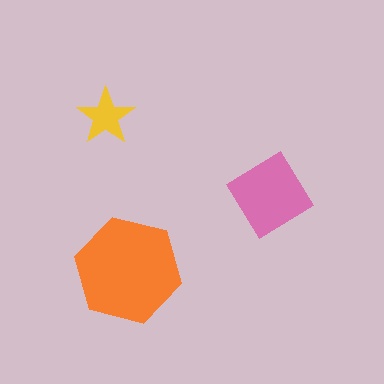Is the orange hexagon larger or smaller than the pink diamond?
Larger.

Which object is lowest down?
The orange hexagon is bottommost.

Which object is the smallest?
The yellow star.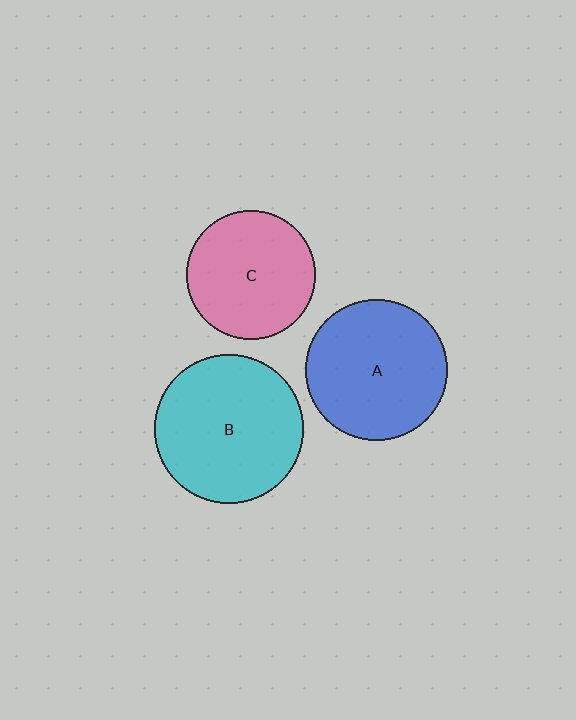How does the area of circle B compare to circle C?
Approximately 1.3 times.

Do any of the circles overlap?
No, none of the circles overlap.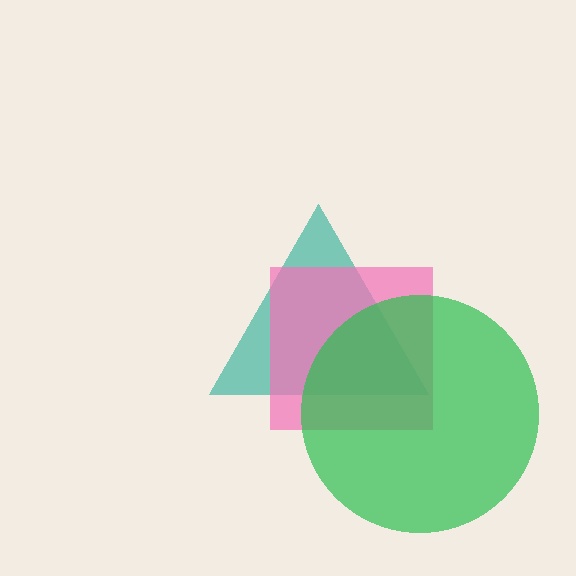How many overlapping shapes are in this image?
There are 3 overlapping shapes in the image.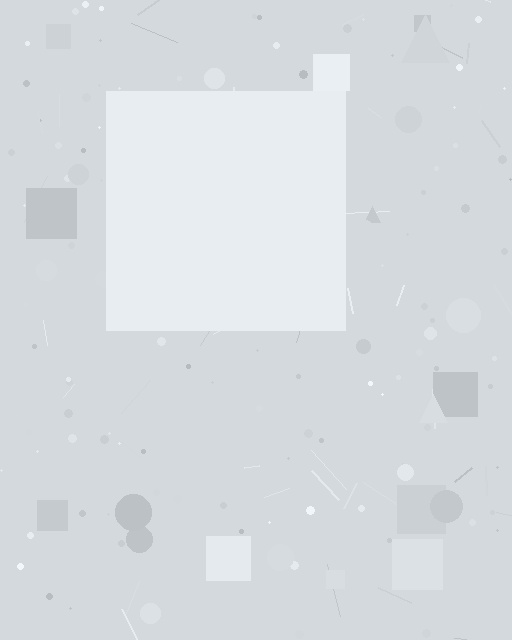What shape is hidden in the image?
A square is hidden in the image.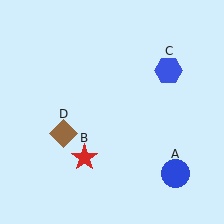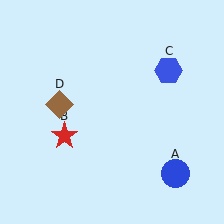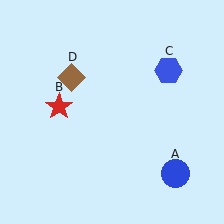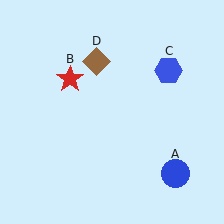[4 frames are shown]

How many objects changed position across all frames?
2 objects changed position: red star (object B), brown diamond (object D).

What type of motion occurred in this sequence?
The red star (object B), brown diamond (object D) rotated clockwise around the center of the scene.